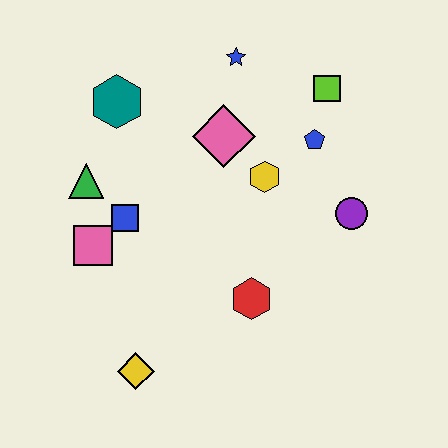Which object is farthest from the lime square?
The yellow diamond is farthest from the lime square.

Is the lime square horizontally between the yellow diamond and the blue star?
No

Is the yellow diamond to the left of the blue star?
Yes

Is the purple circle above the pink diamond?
No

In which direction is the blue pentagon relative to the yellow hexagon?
The blue pentagon is to the right of the yellow hexagon.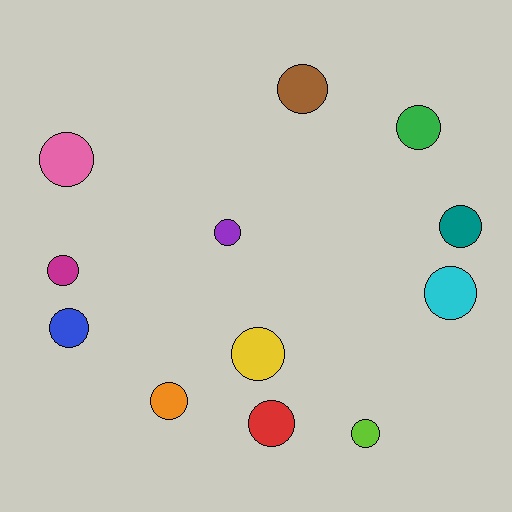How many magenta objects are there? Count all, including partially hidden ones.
There is 1 magenta object.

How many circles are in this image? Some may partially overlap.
There are 12 circles.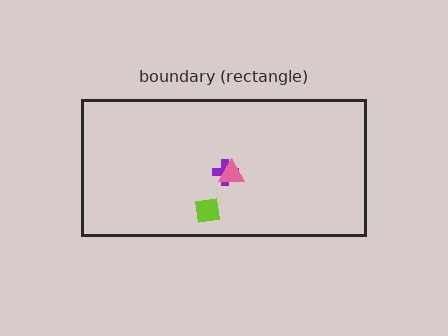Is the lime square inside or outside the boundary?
Inside.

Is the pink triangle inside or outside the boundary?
Inside.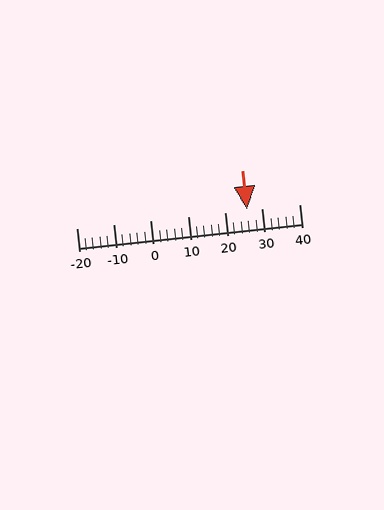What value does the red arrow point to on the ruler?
The red arrow points to approximately 26.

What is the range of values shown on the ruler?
The ruler shows values from -20 to 40.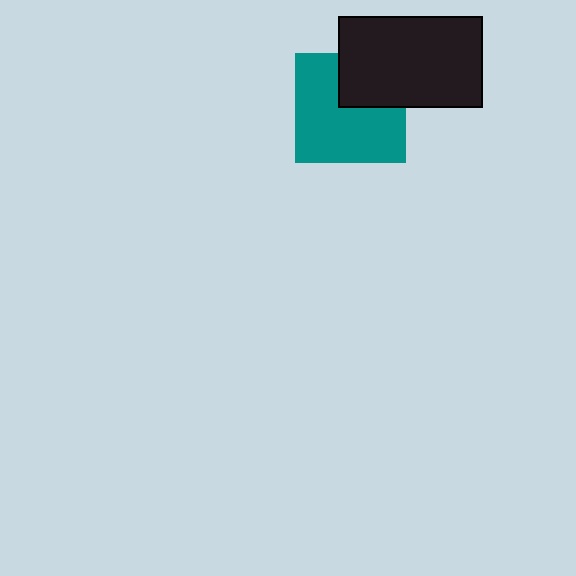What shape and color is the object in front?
The object in front is a black rectangle.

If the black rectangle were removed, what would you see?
You would see the complete teal square.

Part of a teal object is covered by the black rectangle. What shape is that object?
It is a square.